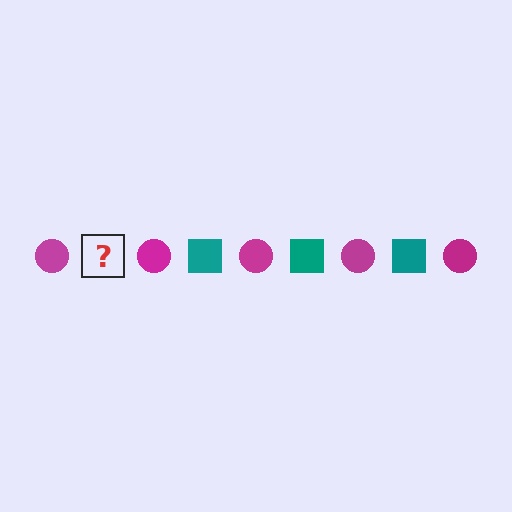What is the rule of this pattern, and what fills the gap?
The rule is that the pattern alternates between magenta circle and teal square. The gap should be filled with a teal square.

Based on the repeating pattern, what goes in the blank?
The blank should be a teal square.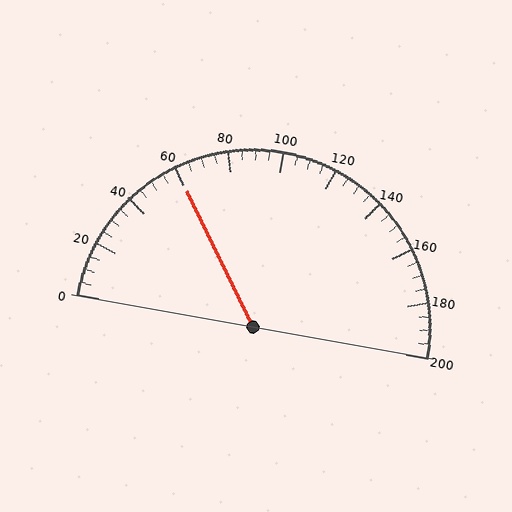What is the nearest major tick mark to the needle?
The nearest major tick mark is 60.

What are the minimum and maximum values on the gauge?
The gauge ranges from 0 to 200.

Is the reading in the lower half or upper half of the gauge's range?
The reading is in the lower half of the range (0 to 200).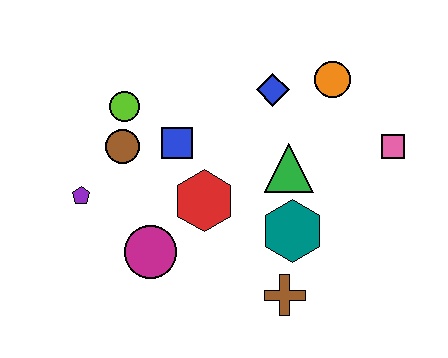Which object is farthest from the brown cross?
The lime circle is farthest from the brown cross.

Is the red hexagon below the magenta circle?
No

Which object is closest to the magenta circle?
The red hexagon is closest to the magenta circle.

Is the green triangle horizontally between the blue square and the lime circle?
No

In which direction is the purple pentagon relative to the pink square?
The purple pentagon is to the left of the pink square.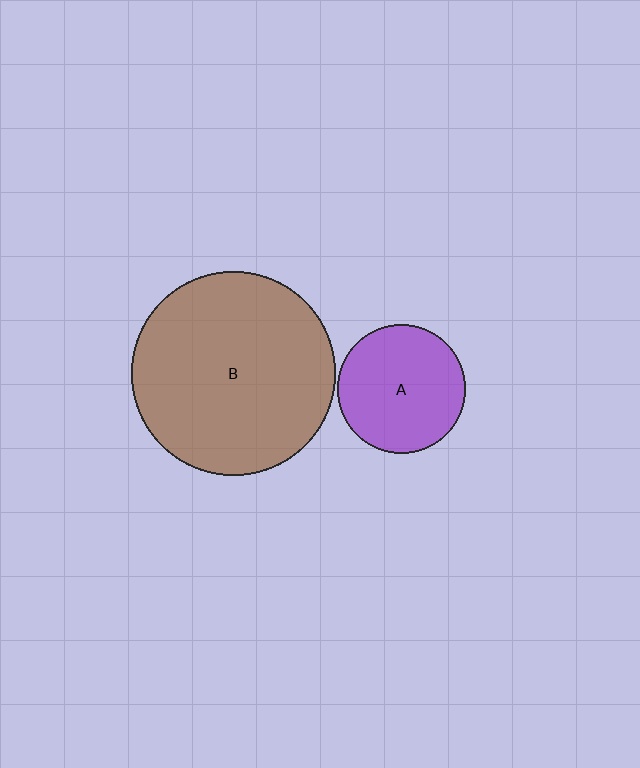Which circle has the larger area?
Circle B (brown).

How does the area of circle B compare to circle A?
Approximately 2.5 times.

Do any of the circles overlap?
No, none of the circles overlap.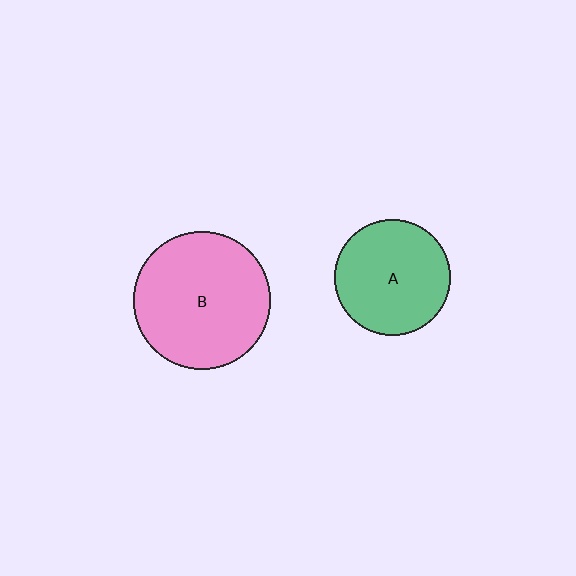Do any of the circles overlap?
No, none of the circles overlap.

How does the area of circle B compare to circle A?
Approximately 1.4 times.